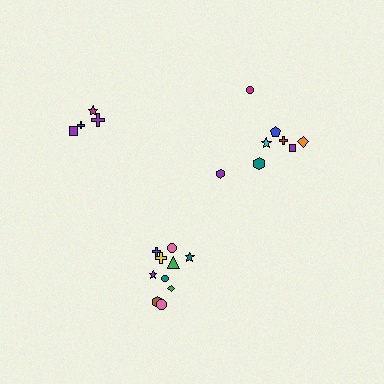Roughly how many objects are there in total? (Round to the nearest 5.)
Roughly 20 objects in total.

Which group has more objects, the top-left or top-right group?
The top-right group.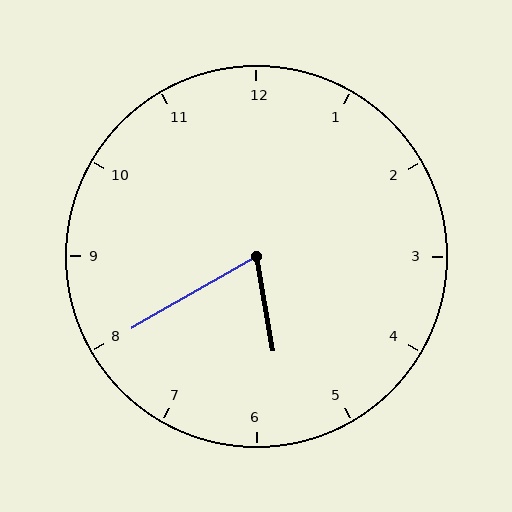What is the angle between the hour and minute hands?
Approximately 70 degrees.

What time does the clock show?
5:40.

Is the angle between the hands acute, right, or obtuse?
It is acute.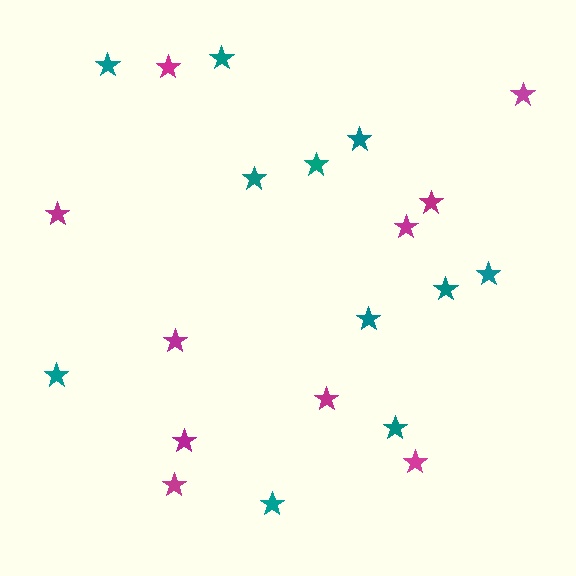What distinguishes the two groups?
There are 2 groups: one group of magenta stars (10) and one group of teal stars (11).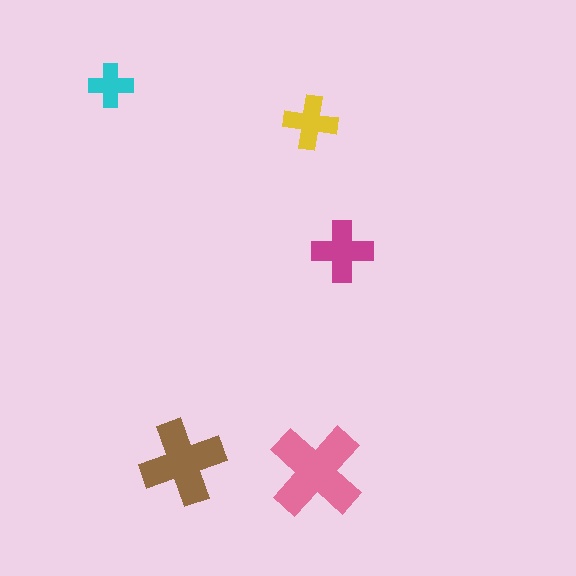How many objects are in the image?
There are 5 objects in the image.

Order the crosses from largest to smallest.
the pink one, the brown one, the magenta one, the yellow one, the cyan one.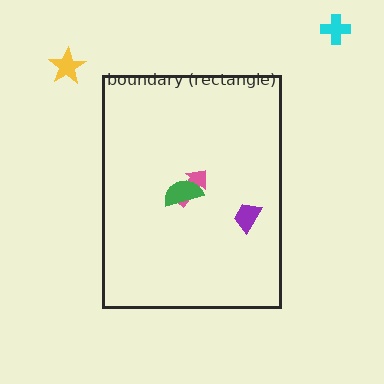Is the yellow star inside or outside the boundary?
Outside.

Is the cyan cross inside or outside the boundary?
Outside.